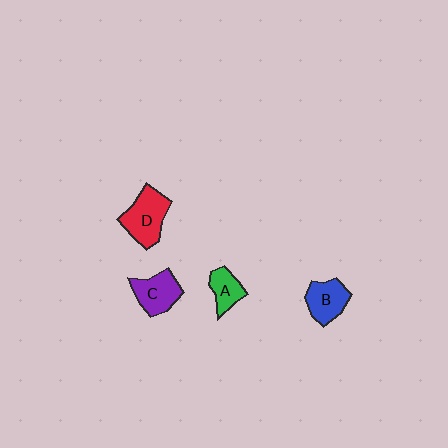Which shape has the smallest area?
Shape A (green).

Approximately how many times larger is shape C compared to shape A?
Approximately 1.4 times.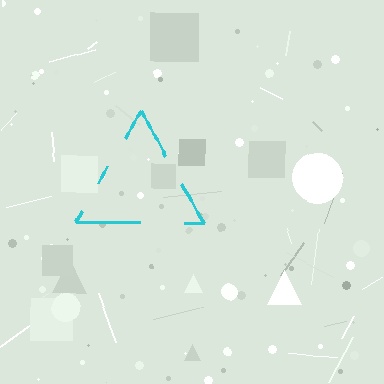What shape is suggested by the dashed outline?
The dashed outline suggests a triangle.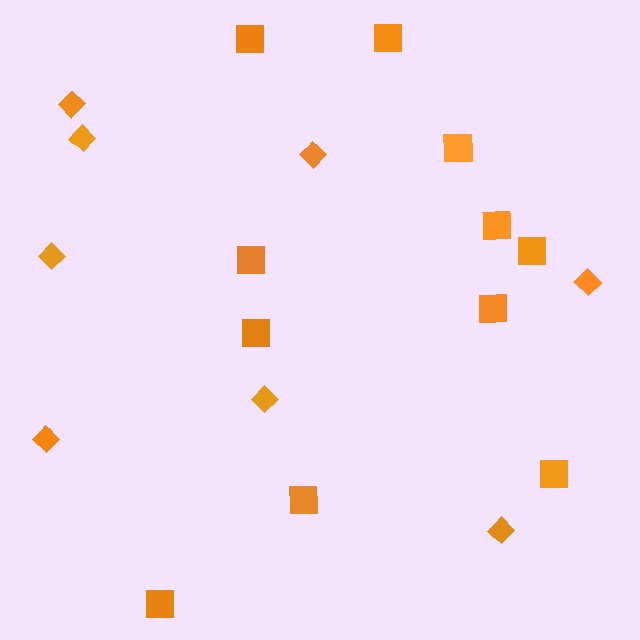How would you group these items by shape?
There are 2 groups: one group of diamonds (8) and one group of squares (11).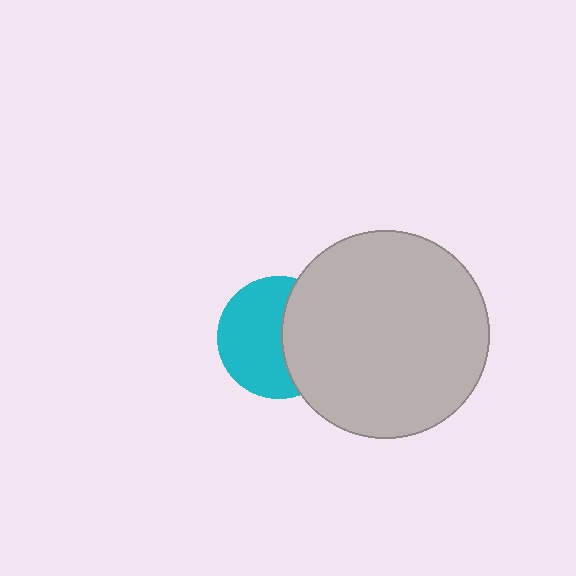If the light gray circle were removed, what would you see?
You would see the complete cyan circle.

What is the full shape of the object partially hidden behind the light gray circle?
The partially hidden object is a cyan circle.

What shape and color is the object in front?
The object in front is a light gray circle.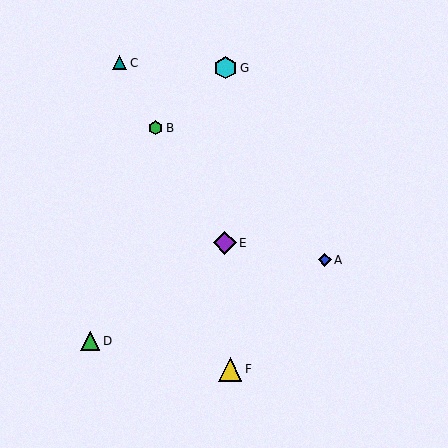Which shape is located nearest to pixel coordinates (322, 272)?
The blue diamond (labeled A) at (325, 260) is nearest to that location.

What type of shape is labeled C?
Shape C is a teal triangle.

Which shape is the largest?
The yellow triangle (labeled F) is the largest.